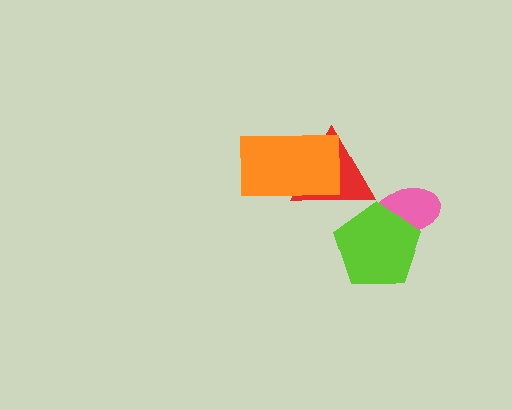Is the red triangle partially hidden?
Yes, it is partially covered by another shape.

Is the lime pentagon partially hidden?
No, no other shape covers it.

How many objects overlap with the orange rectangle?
1 object overlaps with the orange rectangle.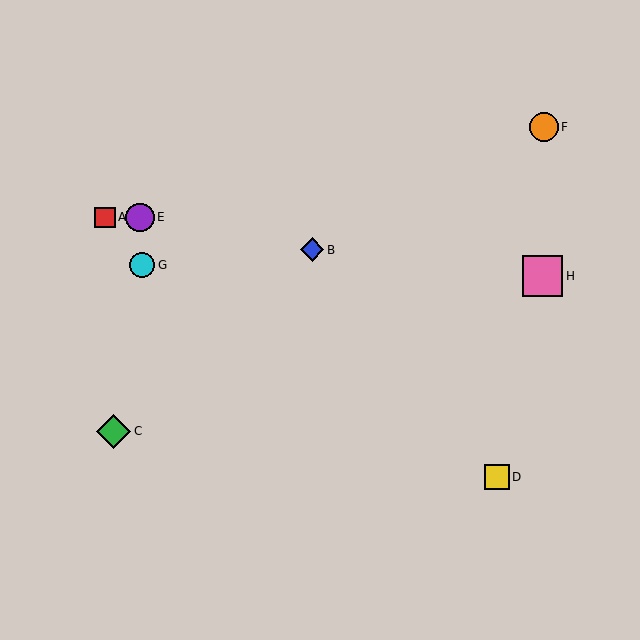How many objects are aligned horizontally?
2 objects (A, E) are aligned horizontally.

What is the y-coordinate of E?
Object E is at y≈217.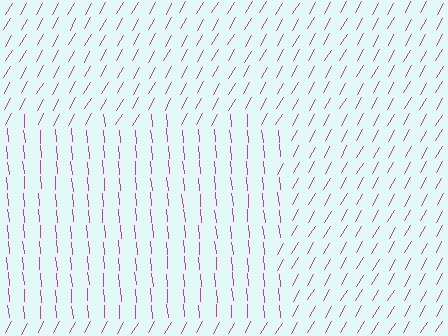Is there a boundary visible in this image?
Yes, there is a texture boundary formed by a change in line orientation.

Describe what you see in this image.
The image is filled with small magenta line segments. A rectangle region in the image has lines oriented differently from the surrounding lines, creating a visible texture boundary.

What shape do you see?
I see a rectangle.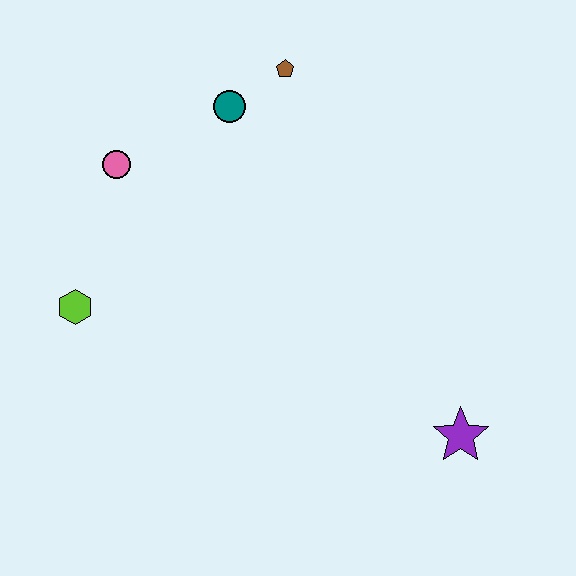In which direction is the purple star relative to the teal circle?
The purple star is below the teal circle.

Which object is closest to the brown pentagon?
The teal circle is closest to the brown pentagon.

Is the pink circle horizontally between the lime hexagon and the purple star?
Yes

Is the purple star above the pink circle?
No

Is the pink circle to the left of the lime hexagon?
No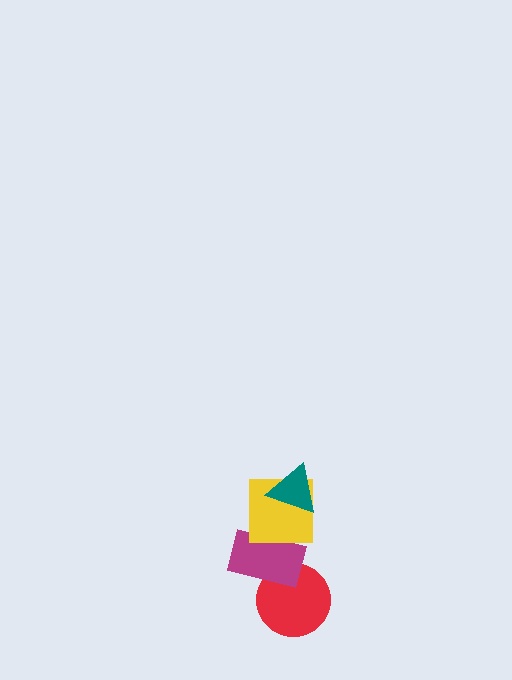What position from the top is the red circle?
The red circle is 4th from the top.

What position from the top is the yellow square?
The yellow square is 2nd from the top.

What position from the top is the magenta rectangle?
The magenta rectangle is 3rd from the top.